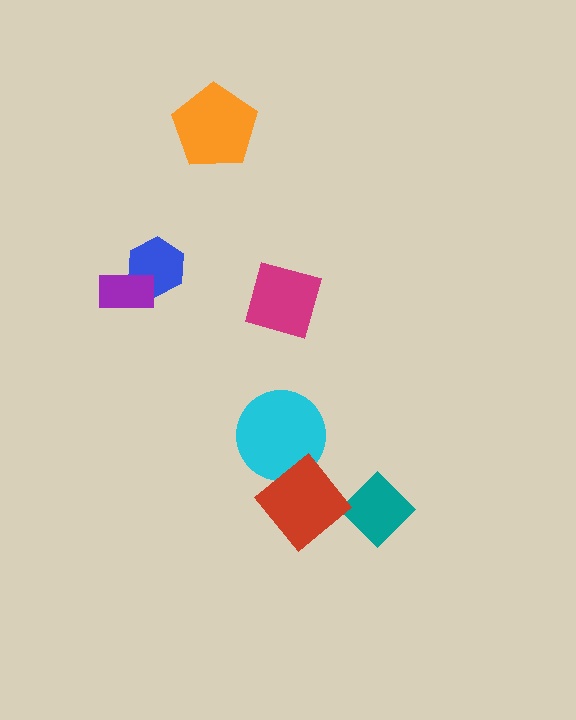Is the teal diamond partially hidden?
No, no other shape covers it.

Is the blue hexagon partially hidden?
Yes, it is partially covered by another shape.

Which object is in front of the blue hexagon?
The purple rectangle is in front of the blue hexagon.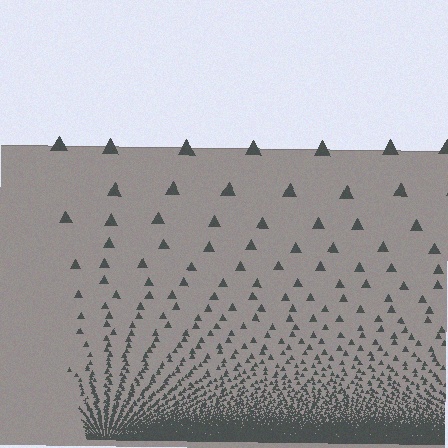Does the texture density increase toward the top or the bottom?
Density increases toward the bottom.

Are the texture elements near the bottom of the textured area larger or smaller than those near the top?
Smaller. The gradient is inverted — elements near the bottom are smaller and denser.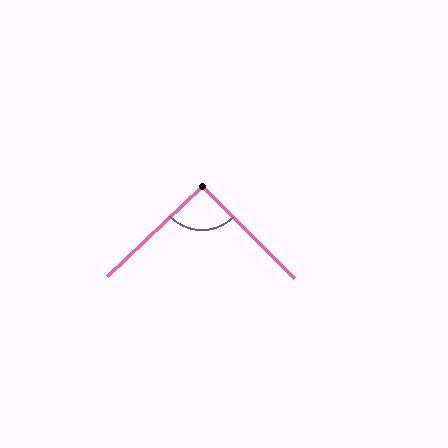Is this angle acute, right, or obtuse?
It is approximately a right angle.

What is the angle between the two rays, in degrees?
Approximately 92 degrees.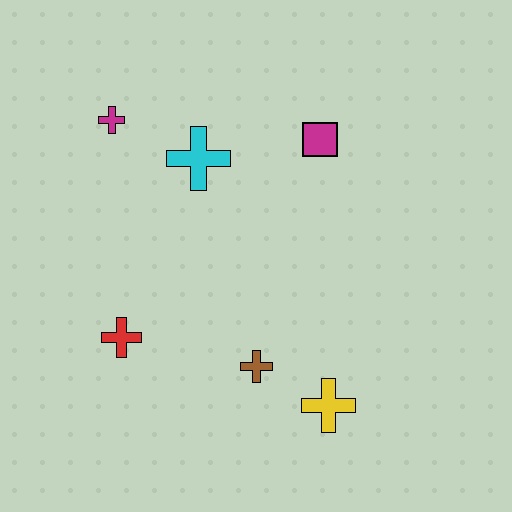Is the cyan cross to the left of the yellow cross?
Yes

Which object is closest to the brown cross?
The yellow cross is closest to the brown cross.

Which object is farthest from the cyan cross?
The yellow cross is farthest from the cyan cross.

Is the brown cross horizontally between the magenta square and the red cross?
Yes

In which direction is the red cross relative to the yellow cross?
The red cross is to the left of the yellow cross.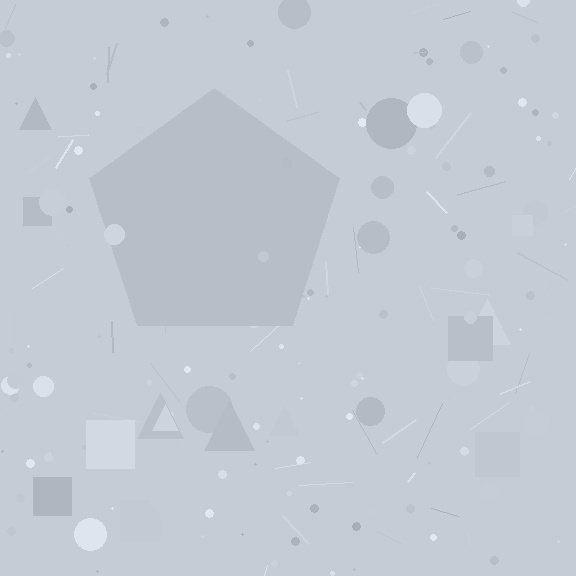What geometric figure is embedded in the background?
A pentagon is embedded in the background.